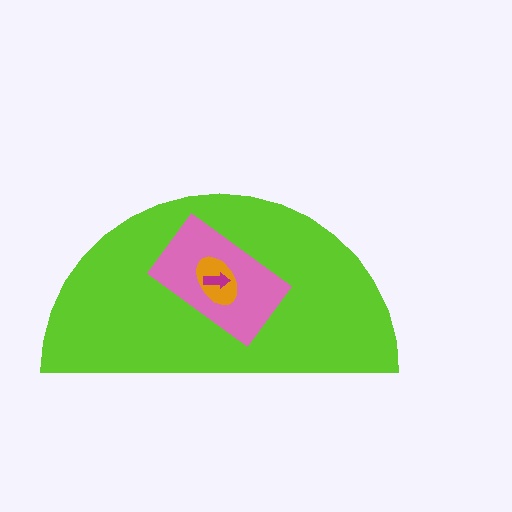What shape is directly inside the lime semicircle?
The pink rectangle.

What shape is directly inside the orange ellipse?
The magenta arrow.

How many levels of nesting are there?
4.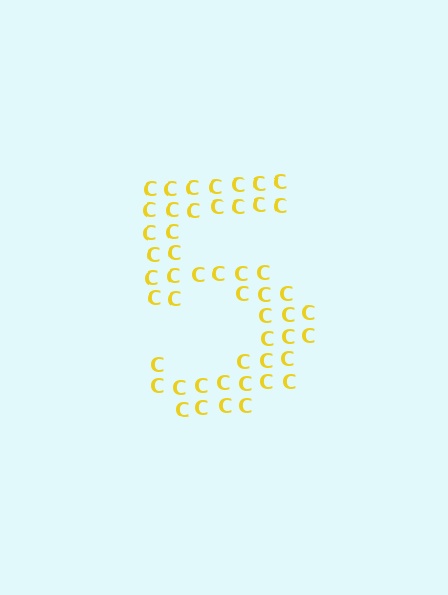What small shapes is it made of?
It is made of small letter C's.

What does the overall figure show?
The overall figure shows the digit 5.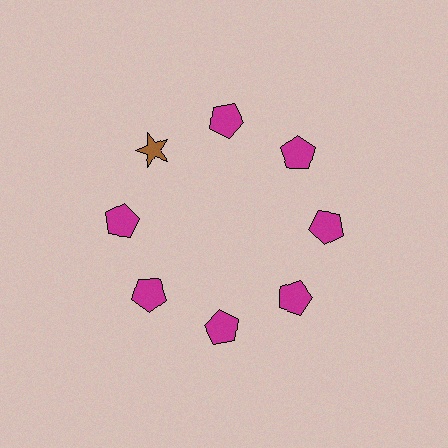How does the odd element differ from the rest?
It differs in both color (brown instead of magenta) and shape (star instead of pentagon).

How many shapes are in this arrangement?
There are 8 shapes arranged in a ring pattern.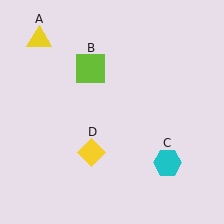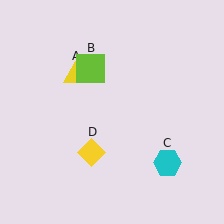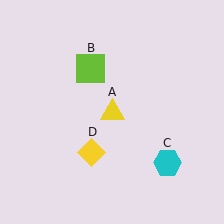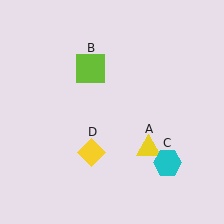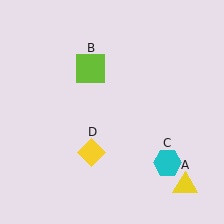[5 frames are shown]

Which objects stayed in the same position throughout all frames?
Lime square (object B) and cyan hexagon (object C) and yellow diamond (object D) remained stationary.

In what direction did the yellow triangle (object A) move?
The yellow triangle (object A) moved down and to the right.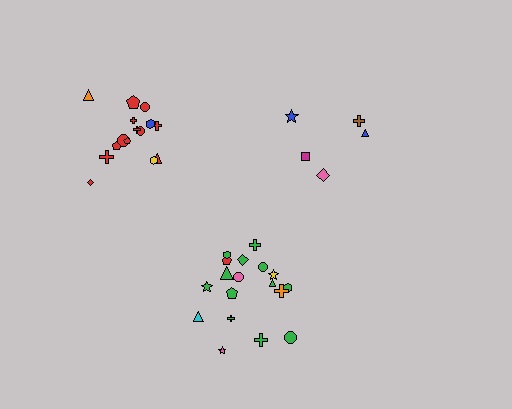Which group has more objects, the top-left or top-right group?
The top-left group.